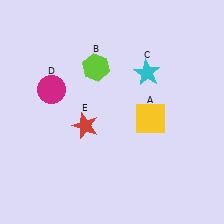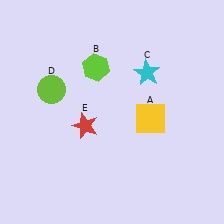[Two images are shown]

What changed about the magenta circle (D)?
In Image 1, D is magenta. In Image 2, it changed to lime.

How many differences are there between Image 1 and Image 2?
There is 1 difference between the two images.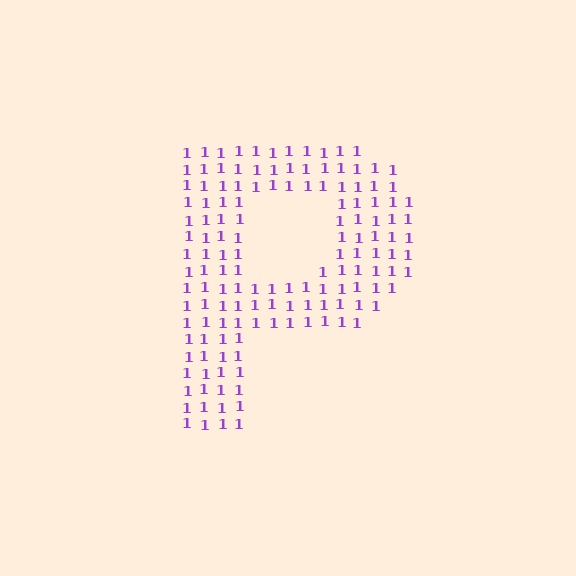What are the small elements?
The small elements are digit 1's.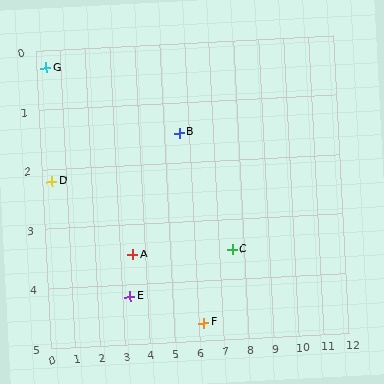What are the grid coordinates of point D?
Point D is at approximately (0.4, 2.2).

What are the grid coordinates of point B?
Point B is at approximately (5.6, 1.5).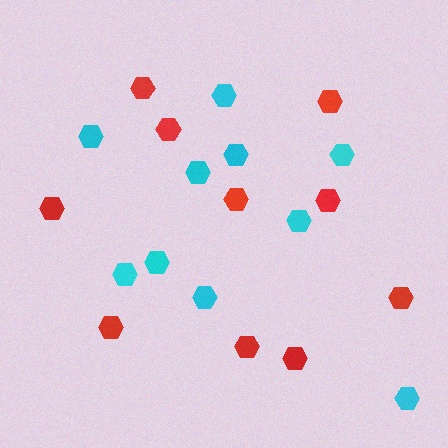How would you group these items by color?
There are 2 groups: one group of red hexagons (10) and one group of cyan hexagons (10).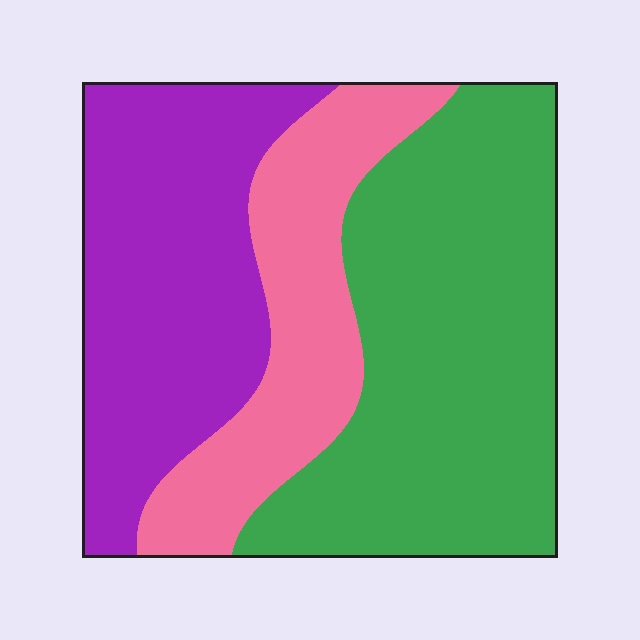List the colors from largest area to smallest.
From largest to smallest: green, purple, pink.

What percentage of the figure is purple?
Purple takes up between a quarter and a half of the figure.